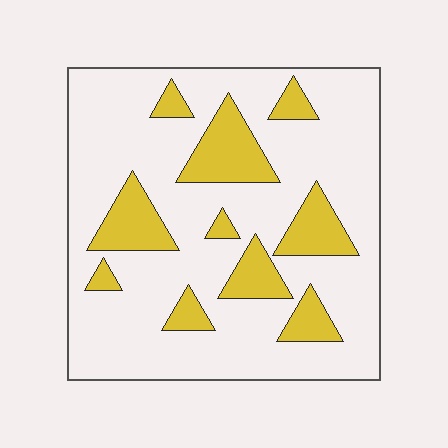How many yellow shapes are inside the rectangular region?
10.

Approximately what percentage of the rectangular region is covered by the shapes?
Approximately 20%.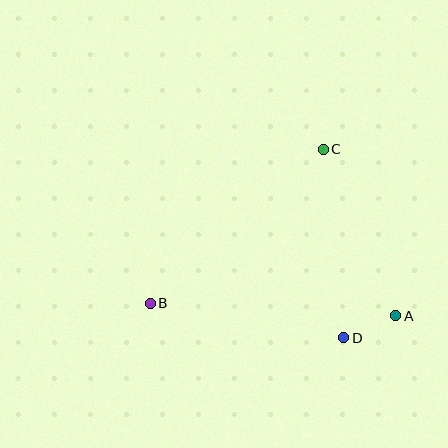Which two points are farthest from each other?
Points A and B are farthest from each other.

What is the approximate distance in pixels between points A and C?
The distance between A and C is approximately 182 pixels.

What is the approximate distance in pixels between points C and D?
The distance between C and D is approximately 190 pixels.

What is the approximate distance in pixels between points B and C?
The distance between B and C is approximately 232 pixels.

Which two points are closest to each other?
Points A and D are closest to each other.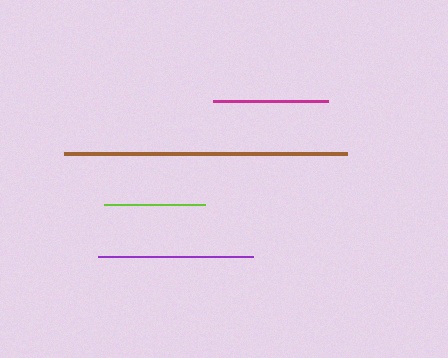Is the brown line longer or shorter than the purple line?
The brown line is longer than the purple line.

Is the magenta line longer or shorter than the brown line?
The brown line is longer than the magenta line.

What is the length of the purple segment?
The purple segment is approximately 155 pixels long.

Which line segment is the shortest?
The lime line is the shortest at approximately 100 pixels.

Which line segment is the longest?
The brown line is the longest at approximately 283 pixels.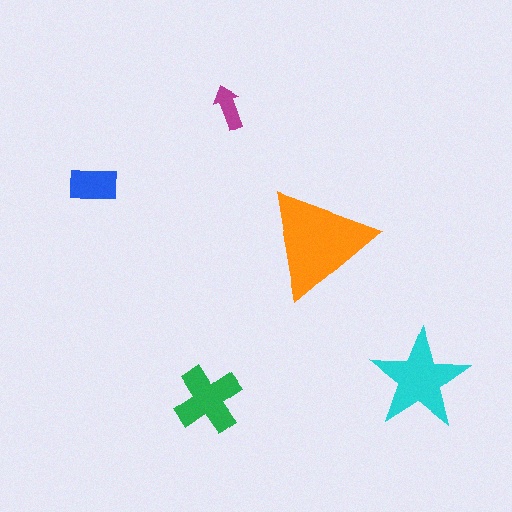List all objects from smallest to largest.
The magenta arrow, the blue rectangle, the green cross, the cyan star, the orange triangle.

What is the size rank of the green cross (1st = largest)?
3rd.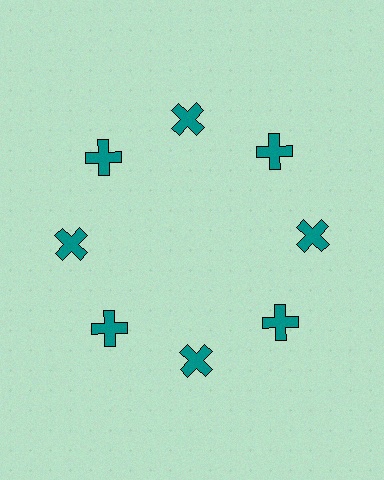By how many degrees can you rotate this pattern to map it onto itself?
The pattern maps onto itself every 45 degrees of rotation.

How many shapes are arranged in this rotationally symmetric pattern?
There are 8 shapes, arranged in 8 groups of 1.